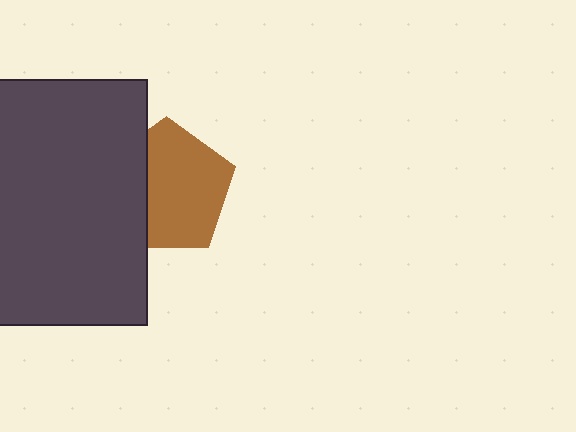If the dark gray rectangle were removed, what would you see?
You would see the complete brown pentagon.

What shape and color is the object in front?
The object in front is a dark gray rectangle.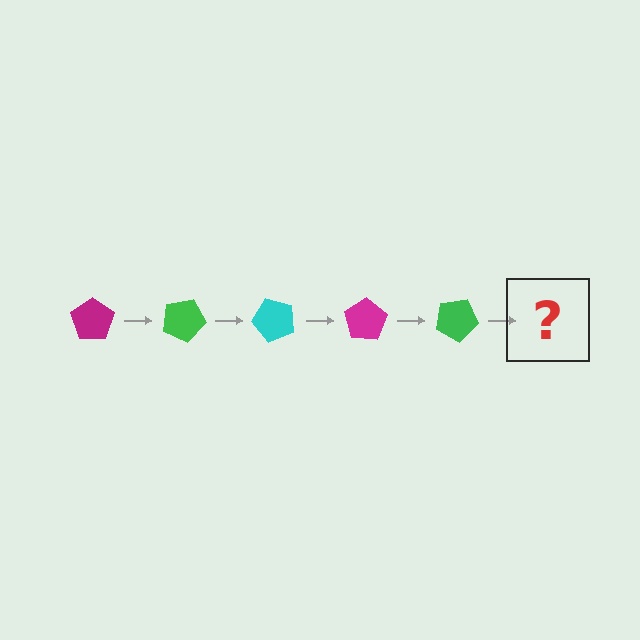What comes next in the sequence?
The next element should be a cyan pentagon, rotated 125 degrees from the start.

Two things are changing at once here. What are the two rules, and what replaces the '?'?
The two rules are that it rotates 25 degrees each step and the color cycles through magenta, green, and cyan. The '?' should be a cyan pentagon, rotated 125 degrees from the start.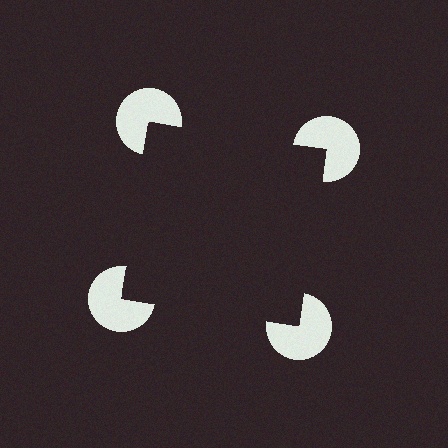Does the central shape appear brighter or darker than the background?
It typically appears slightly darker than the background, even though no actual brightness change is drawn.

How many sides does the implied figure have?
4 sides.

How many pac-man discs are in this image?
There are 4 — one at each vertex of the illusory square.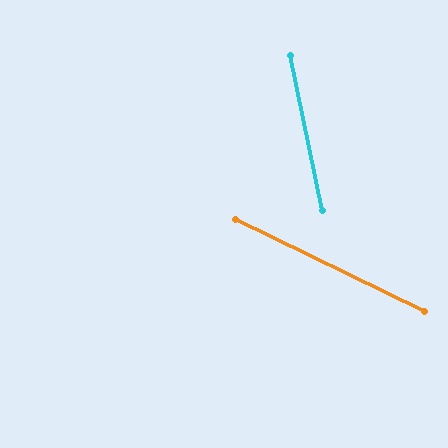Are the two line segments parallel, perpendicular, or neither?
Neither parallel nor perpendicular — they differ by about 52°.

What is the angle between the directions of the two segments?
Approximately 52 degrees.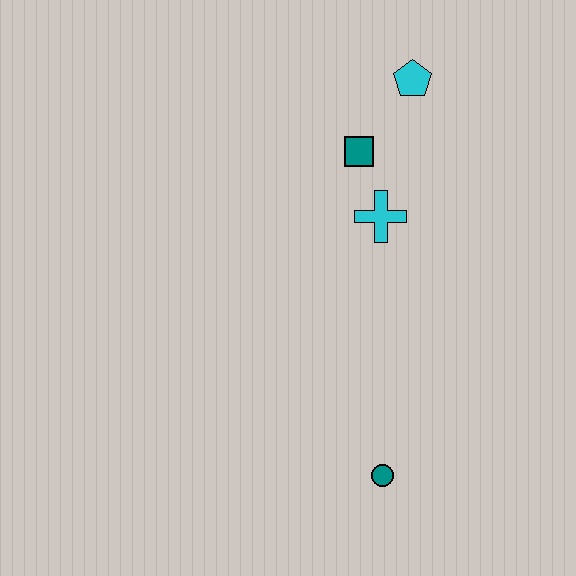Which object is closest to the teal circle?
The cyan cross is closest to the teal circle.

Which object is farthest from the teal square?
The teal circle is farthest from the teal square.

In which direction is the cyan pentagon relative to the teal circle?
The cyan pentagon is above the teal circle.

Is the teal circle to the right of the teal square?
Yes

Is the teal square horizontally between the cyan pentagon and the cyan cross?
No